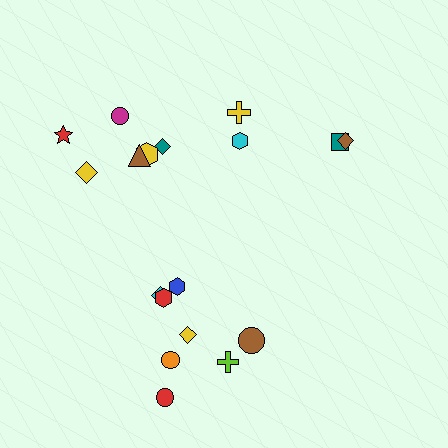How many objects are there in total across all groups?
There are 18 objects.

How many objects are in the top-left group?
There are 6 objects.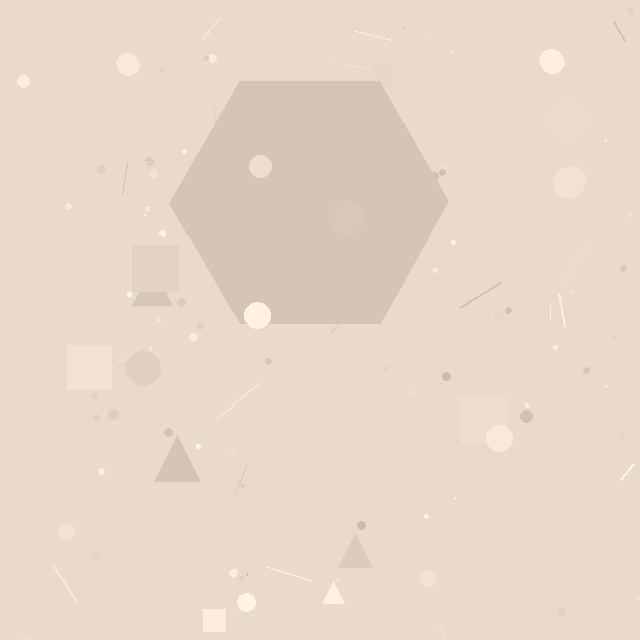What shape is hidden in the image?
A hexagon is hidden in the image.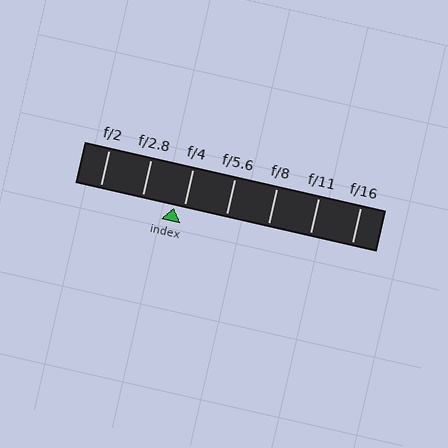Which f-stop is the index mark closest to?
The index mark is closest to f/4.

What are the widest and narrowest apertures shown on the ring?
The widest aperture shown is f/2 and the narrowest is f/16.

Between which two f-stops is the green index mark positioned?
The index mark is between f/2.8 and f/4.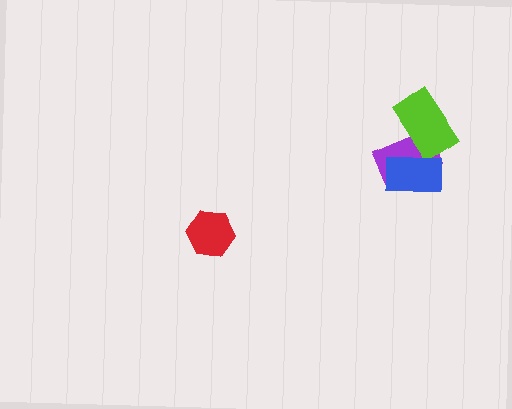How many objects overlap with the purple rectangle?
2 objects overlap with the purple rectangle.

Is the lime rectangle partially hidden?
Yes, it is partially covered by another shape.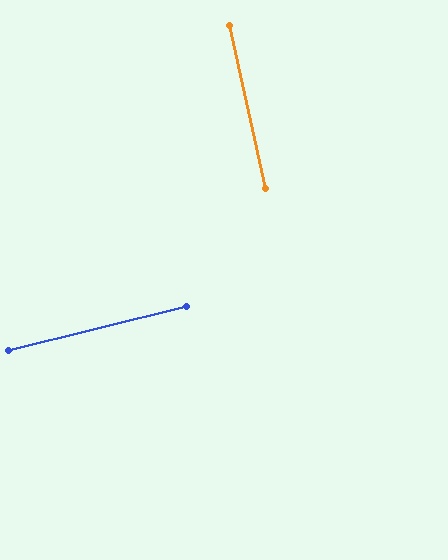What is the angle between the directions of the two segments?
Approximately 88 degrees.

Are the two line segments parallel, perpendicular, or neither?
Perpendicular — they meet at approximately 88°.